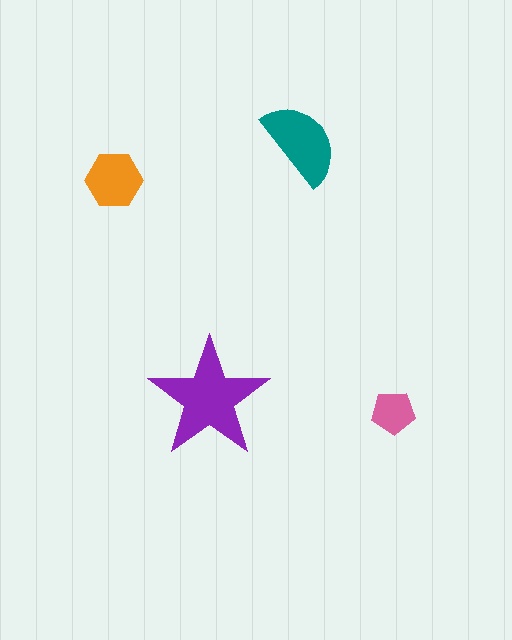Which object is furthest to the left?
The orange hexagon is leftmost.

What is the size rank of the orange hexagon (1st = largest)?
3rd.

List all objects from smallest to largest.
The pink pentagon, the orange hexagon, the teal semicircle, the purple star.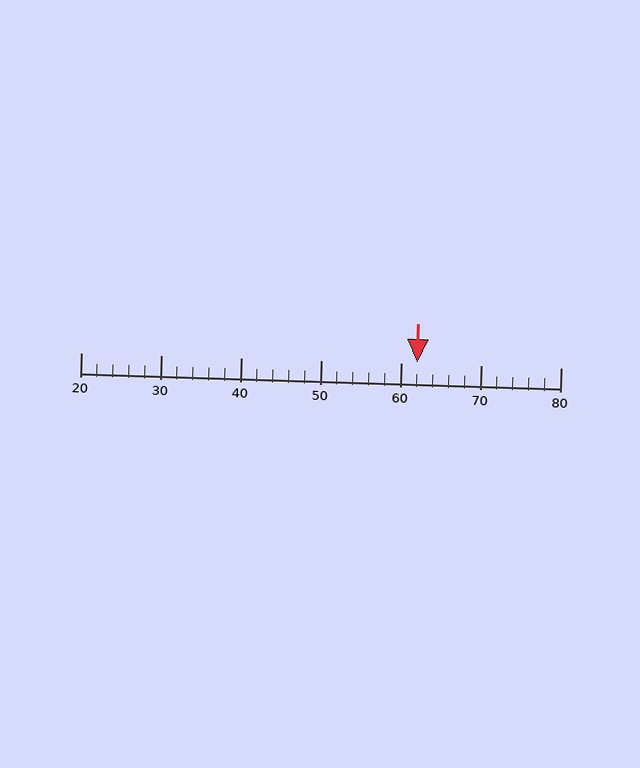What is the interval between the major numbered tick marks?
The major tick marks are spaced 10 units apart.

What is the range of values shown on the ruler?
The ruler shows values from 20 to 80.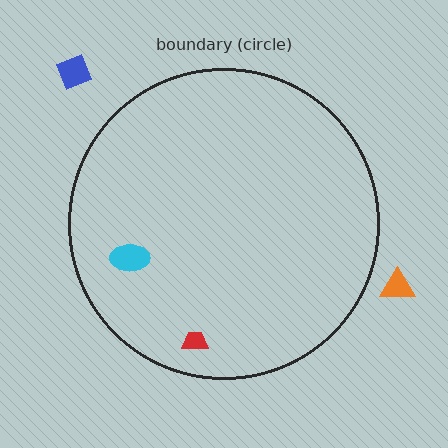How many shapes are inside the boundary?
2 inside, 2 outside.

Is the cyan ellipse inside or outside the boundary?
Inside.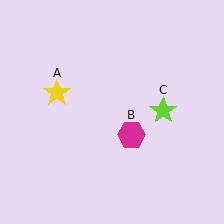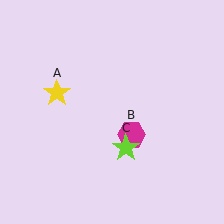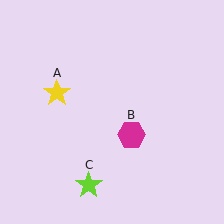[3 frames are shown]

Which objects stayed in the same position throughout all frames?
Yellow star (object A) and magenta hexagon (object B) remained stationary.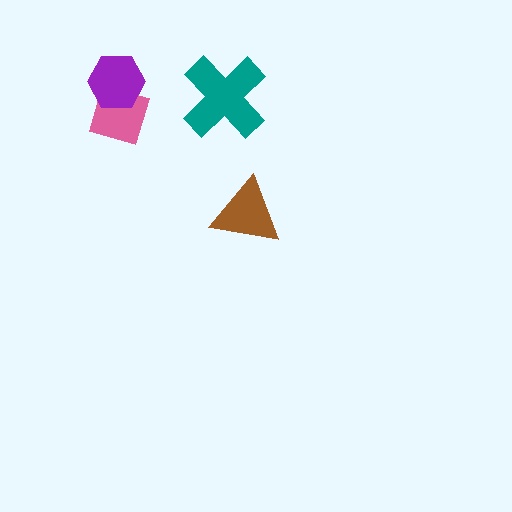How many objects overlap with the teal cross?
0 objects overlap with the teal cross.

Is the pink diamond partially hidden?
Yes, it is partially covered by another shape.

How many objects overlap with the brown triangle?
0 objects overlap with the brown triangle.